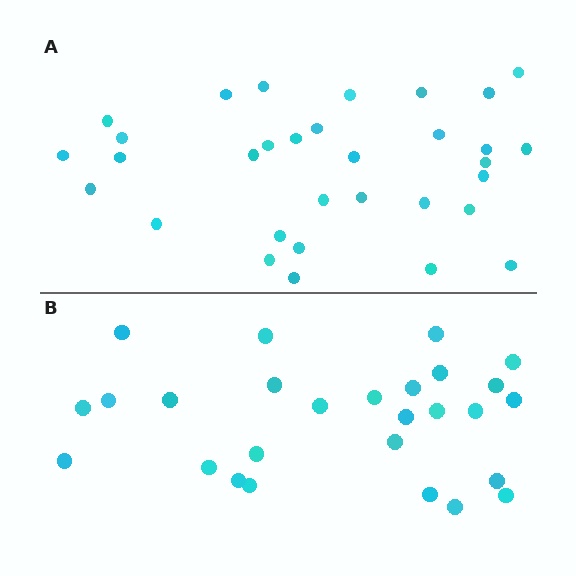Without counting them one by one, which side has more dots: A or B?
Region A (the top region) has more dots.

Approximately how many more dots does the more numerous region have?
Region A has about 5 more dots than region B.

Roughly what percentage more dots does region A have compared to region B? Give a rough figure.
About 20% more.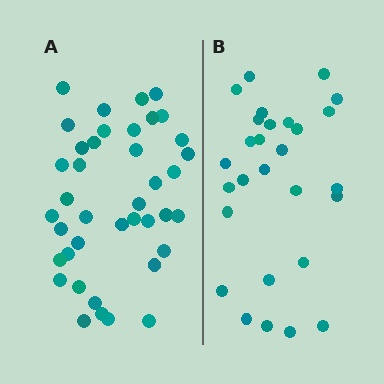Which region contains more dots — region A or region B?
Region A (the left region) has more dots.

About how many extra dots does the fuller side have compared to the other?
Region A has roughly 12 or so more dots than region B.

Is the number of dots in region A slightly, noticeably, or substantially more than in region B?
Region A has noticeably more, but not dramatically so. The ratio is roughly 1.4 to 1.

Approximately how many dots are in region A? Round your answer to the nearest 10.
About 40 dots.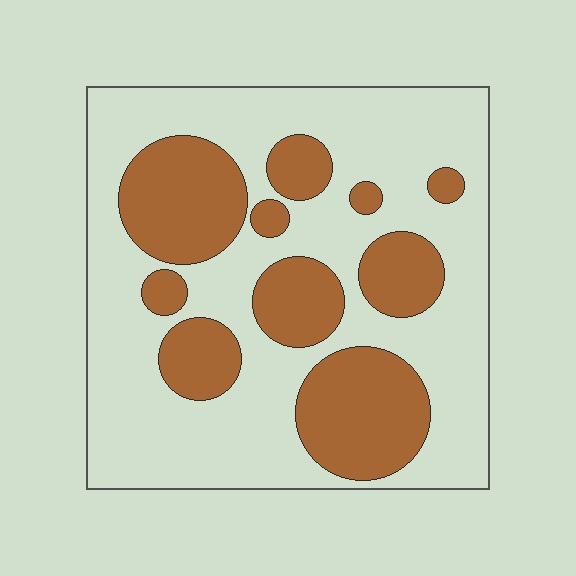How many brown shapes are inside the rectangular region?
10.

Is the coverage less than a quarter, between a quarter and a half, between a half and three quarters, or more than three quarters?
Between a quarter and a half.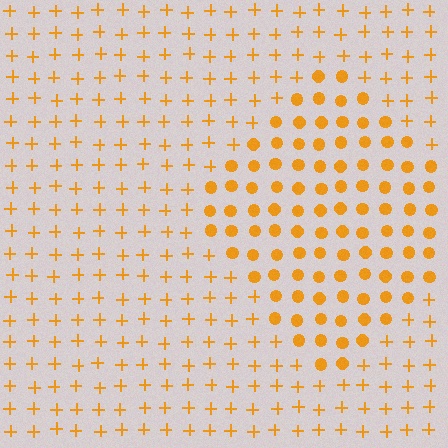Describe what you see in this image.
The image is filled with small orange elements arranged in a uniform grid. A diamond-shaped region contains circles, while the surrounding area contains plus signs. The boundary is defined purely by the change in element shape.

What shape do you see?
I see a diamond.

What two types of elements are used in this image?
The image uses circles inside the diamond region and plus signs outside it.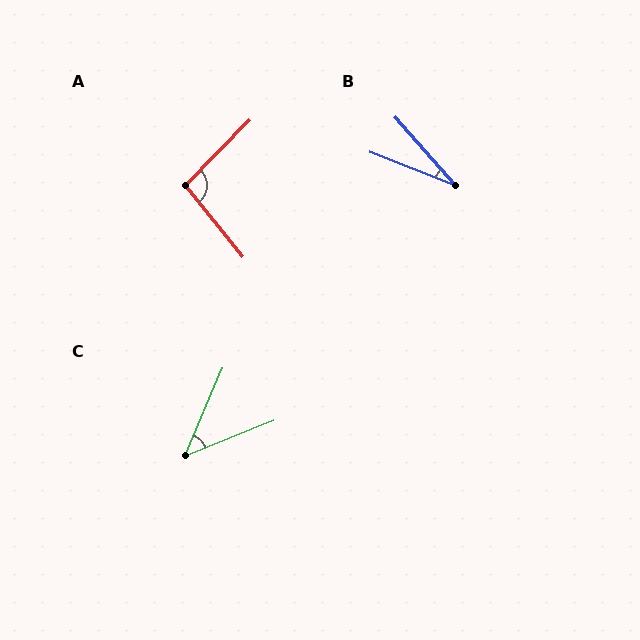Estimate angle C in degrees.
Approximately 45 degrees.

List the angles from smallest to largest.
B (27°), C (45°), A (96°).